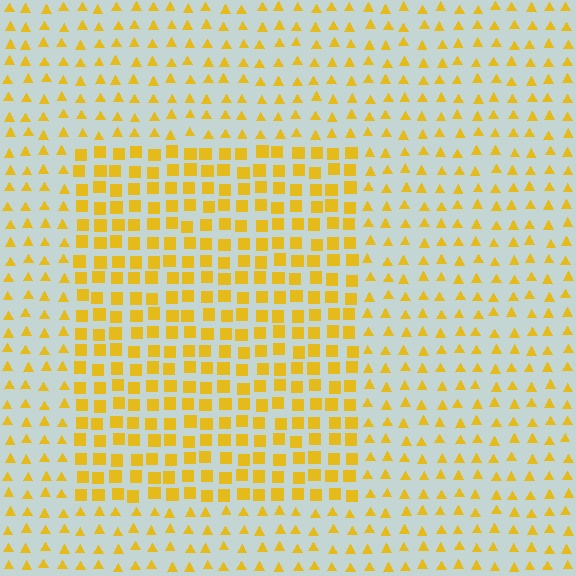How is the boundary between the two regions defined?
The boundary is defined by a change in element shape: squares inside vs. triangles outside. All elements share the same color and spacing.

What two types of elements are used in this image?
The image uses squares inside the rectangle region and triangles outside it.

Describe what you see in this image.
The image is filled with small yellow elements arranged in a uniform grid. A rectangle-shaped region contains squares, while the surrounding area contains triangles. The boundary is defined purely by the change in element shape.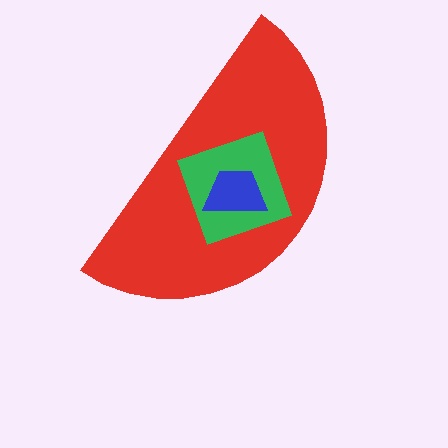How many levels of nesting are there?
3.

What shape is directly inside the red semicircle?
The green diamond.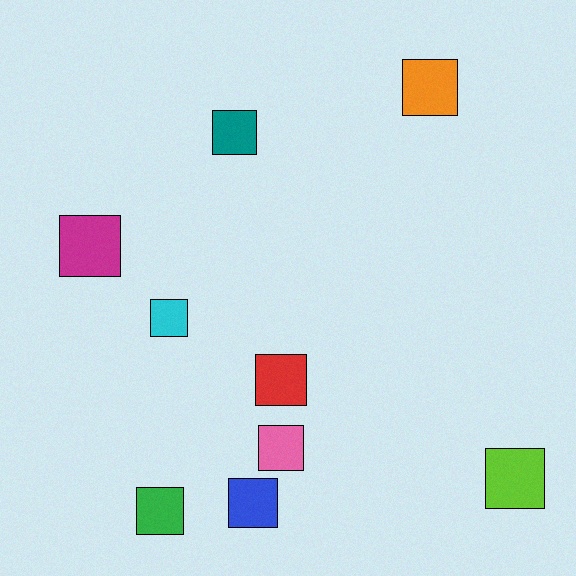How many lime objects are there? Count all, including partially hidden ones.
There is 1 lime object.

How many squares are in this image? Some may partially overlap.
There are 9 squares.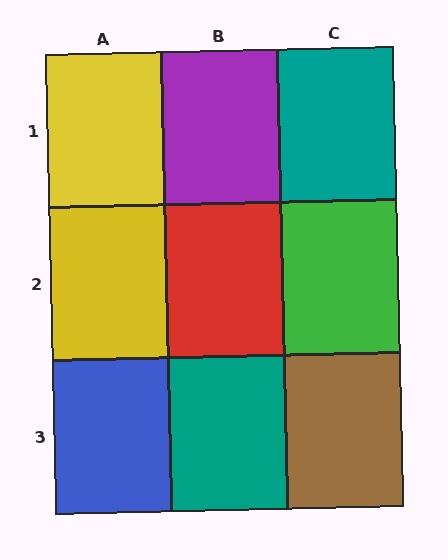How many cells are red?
1 cell is red.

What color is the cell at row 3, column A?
Blue.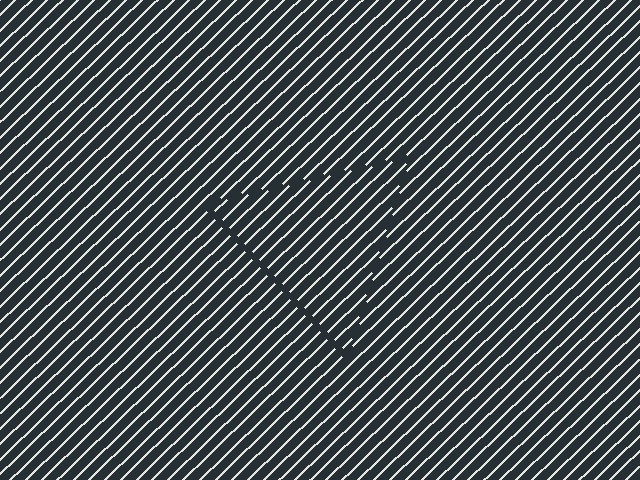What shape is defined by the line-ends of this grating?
An illusory triangle. The interior of the shape contains the same grating, shifted by half a period — the contour is defined by the phase discontinuity where line-ends from the inner and outer gratings abut.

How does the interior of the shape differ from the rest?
The interior of the shape contains the same grating, shifted by half a period — the contour is defined by the phase discontinuity where line-ends from the inner and outer gratings abut.